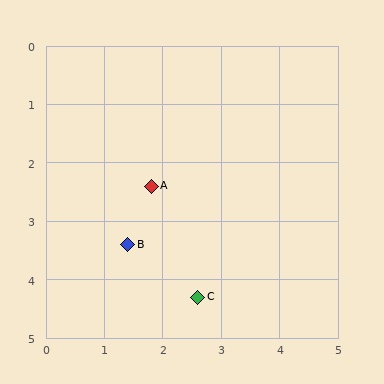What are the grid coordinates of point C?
Point C is at approximately (2.6, 4.3).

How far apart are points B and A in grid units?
Points B and A are about 1.1 grid units apart.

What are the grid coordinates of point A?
Point A is at approximately (1.8, 2.4).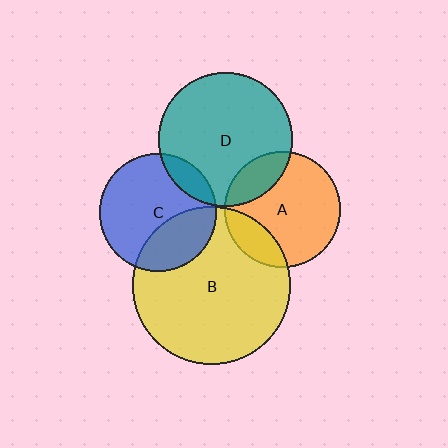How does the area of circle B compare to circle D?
Approximately 1.4 times.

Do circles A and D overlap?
Yes.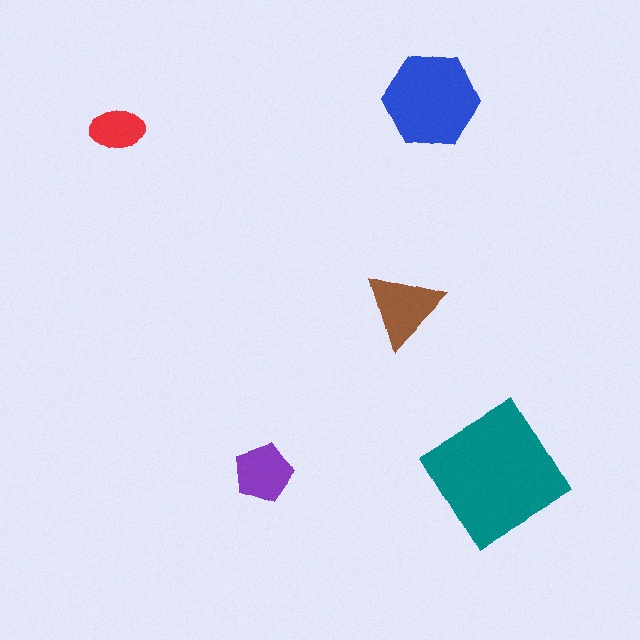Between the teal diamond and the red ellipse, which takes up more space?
The teal diamond.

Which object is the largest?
The teal diamond.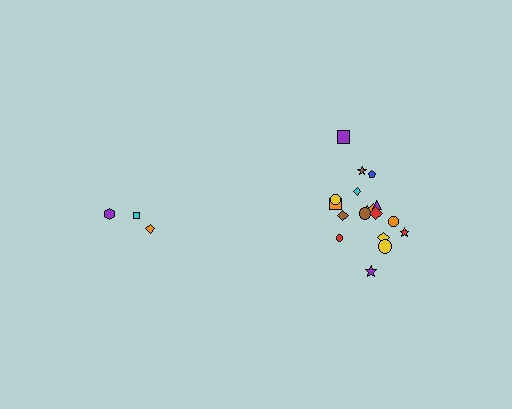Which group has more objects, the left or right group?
The right group.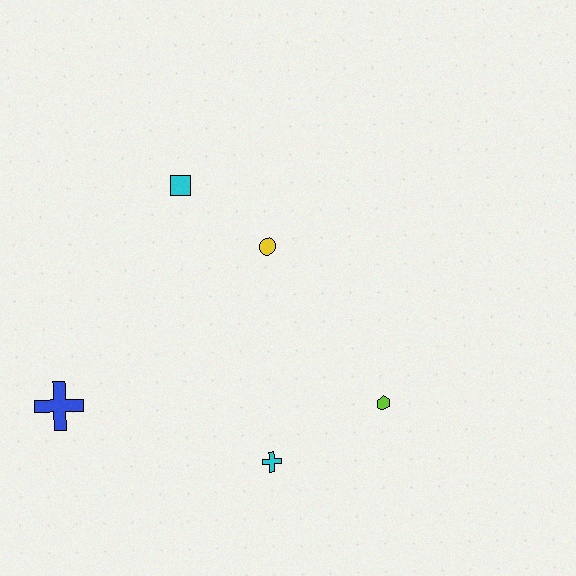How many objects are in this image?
There are 5 objects.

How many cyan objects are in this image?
There are 2 cyan objects.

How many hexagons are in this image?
There is 1 hexagon.